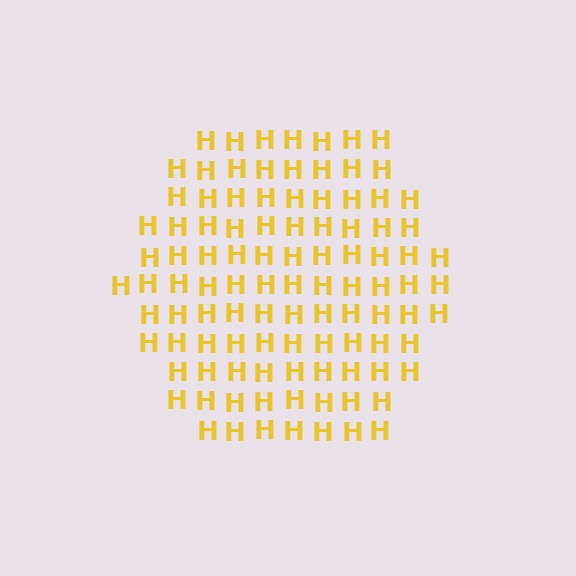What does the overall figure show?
The overall figure shows a hexagon.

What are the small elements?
The small elements are letter H's.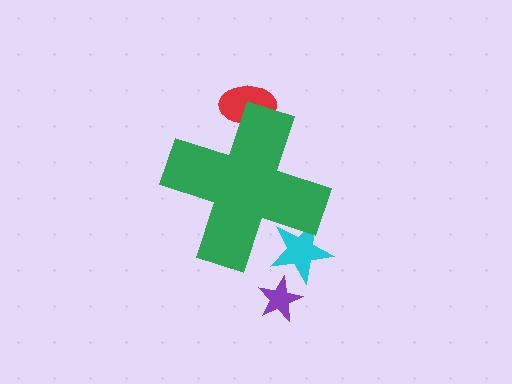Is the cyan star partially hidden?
Yes, the cyan star is partially hidden behind the green cross.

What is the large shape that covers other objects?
A green cross.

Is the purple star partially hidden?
No, the purple star is fully visible.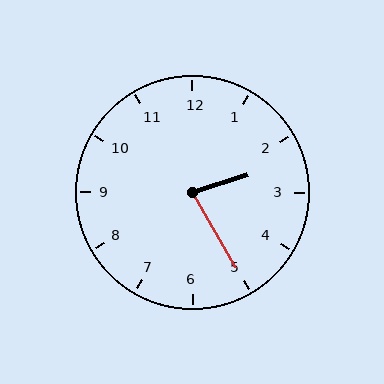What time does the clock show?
2:25.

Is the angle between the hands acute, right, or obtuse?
It is acute.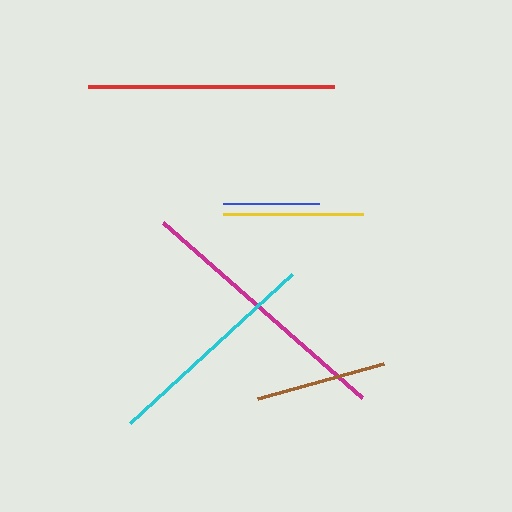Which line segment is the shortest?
The blue line is the shortest at approximately 96 pixels.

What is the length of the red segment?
The red segment is approximately 246 pixels long.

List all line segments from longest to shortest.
From longest to shortest: magenta, red, cyan, yellow, brown, blue.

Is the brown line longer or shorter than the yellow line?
The yellow line is longer than the brown line.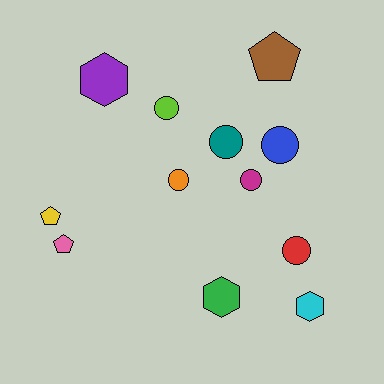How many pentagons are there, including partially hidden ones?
There are 3 pentagons.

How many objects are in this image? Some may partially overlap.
There are 12 objects.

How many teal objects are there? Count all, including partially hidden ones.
There is 1 teal object.